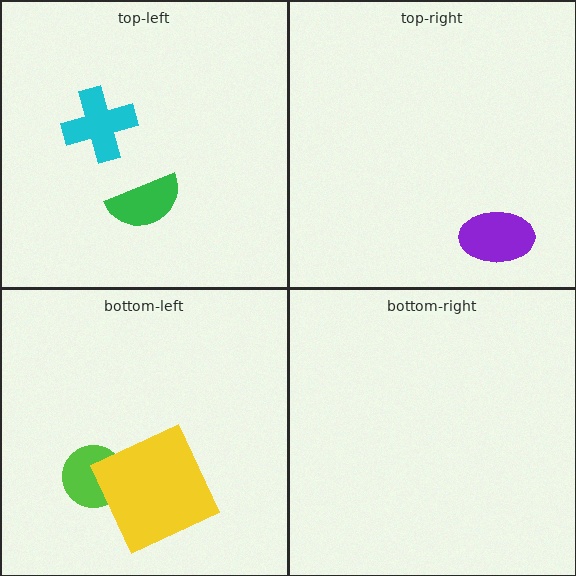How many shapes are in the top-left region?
2.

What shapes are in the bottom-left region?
The lime circle, the yellow square.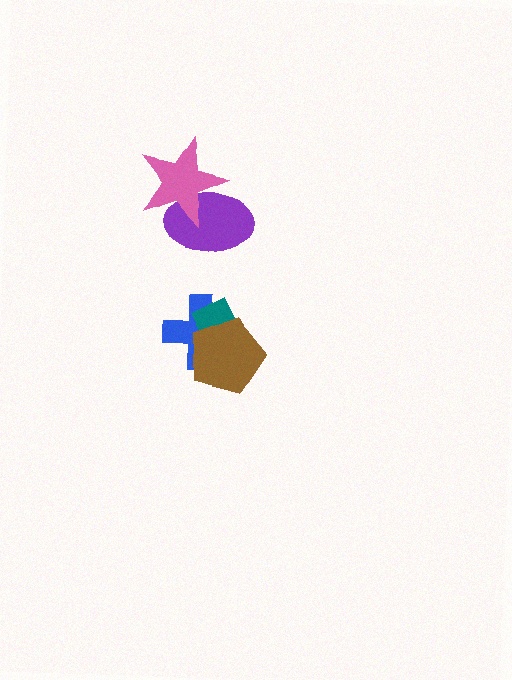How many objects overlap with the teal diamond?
2 objects overlap with the teal diamond.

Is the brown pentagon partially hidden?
No, no other shape covers it.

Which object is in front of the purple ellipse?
The pink star is in front of the purple ellipse.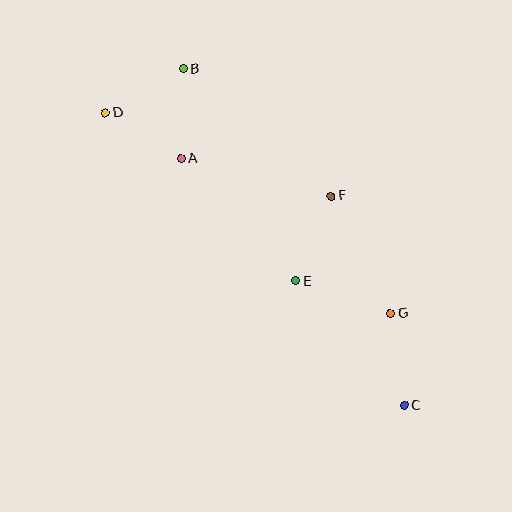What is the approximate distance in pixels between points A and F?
The distance between A and F is approximately 155 pixels.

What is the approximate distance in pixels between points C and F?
The distance between C and F is approximately 222 pixels.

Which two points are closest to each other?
Points A and D are closest to each other.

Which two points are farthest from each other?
Points C and D are farthest from each other.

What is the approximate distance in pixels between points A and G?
The distance between A and G is approximately 261 pixels.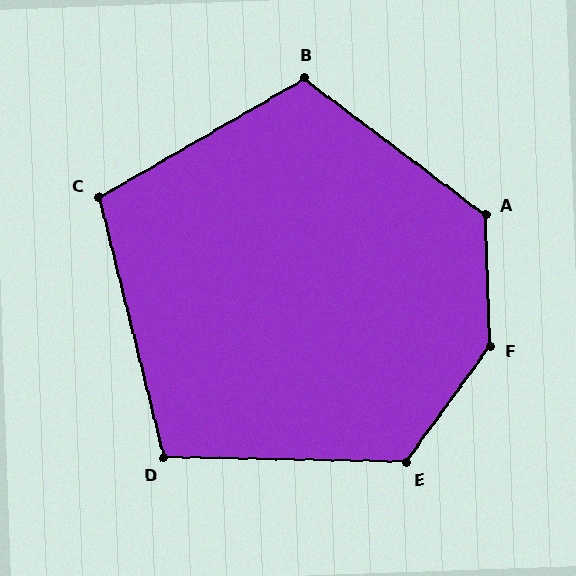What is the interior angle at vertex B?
Approximately 113 degrees (obtuse).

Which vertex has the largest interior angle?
F, at approximately 142 degrees.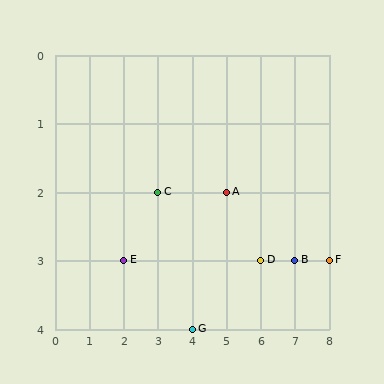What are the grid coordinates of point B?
Point B is at grid coordinates (7, 3).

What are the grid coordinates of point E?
Point E is at grid coordinates (2, 3).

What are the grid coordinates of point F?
Point F is at grid coordinates (8, 3).